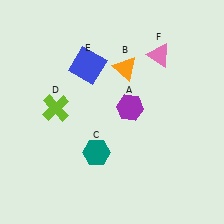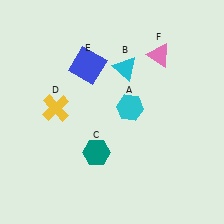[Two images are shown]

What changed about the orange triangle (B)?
In Image 1, B is orange. In Image 2, it changed to cyan.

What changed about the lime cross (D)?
In Image 1, D is lime. In Image 2, it changed to yellow.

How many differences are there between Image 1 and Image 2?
There are 3 differences between the two images.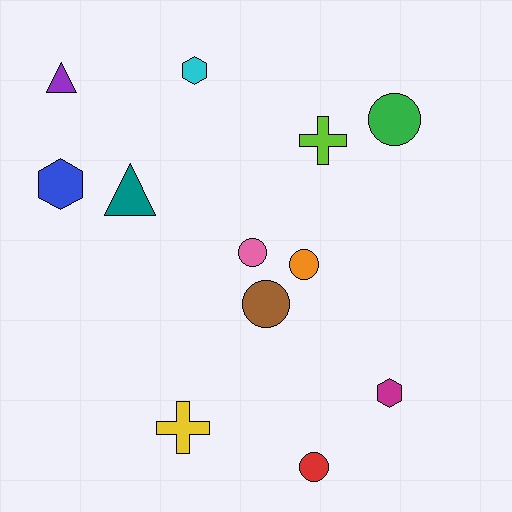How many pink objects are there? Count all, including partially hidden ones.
There is 1 pink object.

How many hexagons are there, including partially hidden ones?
There are 3 hexagons.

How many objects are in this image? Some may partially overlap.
There are 12 objects.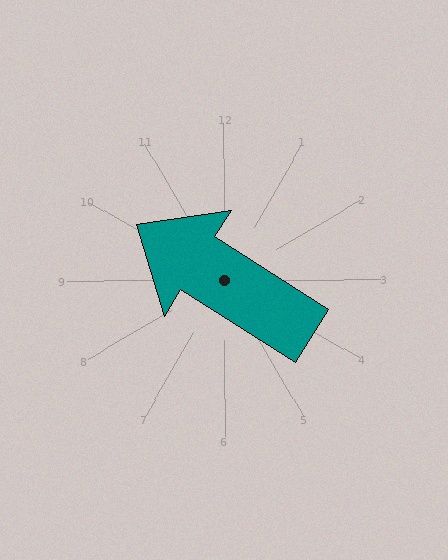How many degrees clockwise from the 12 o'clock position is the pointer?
Approximately 302 degrees.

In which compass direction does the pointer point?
Northwest.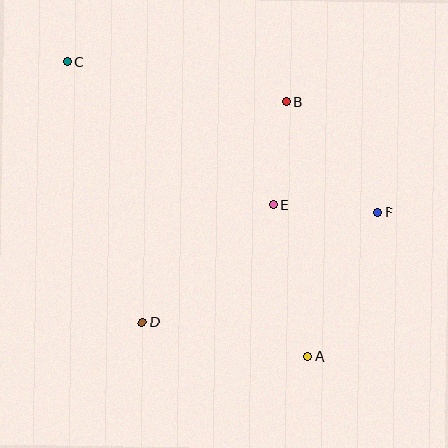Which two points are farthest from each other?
Points A and C are farthest from each other.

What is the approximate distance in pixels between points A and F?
The distance between A and F is approximately 160 pixels.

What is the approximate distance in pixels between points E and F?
The distance between E and F is approximately 105 pixels.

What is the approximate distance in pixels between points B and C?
The distance between B and C is approximately 222 pixels.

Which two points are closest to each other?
Points B and E are closest to each other.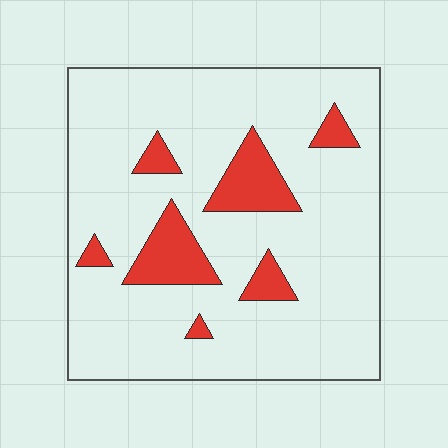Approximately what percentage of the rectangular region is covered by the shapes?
Approximately 15%.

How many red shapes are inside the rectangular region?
7.